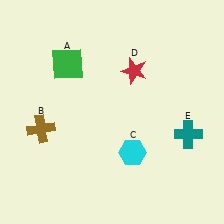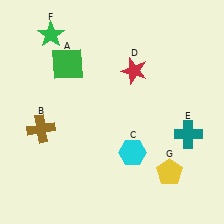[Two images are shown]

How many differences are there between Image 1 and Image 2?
There are 2 differences between the two images.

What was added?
A green star (F), a yellow pentagon (G) were added in Image 2.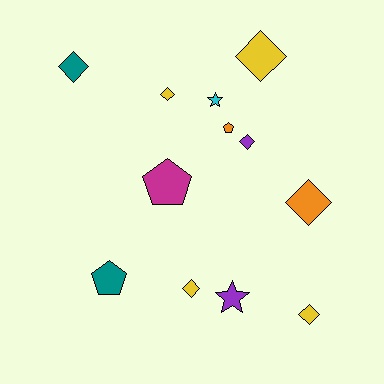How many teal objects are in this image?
There are 2 teal objects.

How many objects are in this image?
There are 12 objects.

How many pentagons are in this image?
There are 3 pentagons.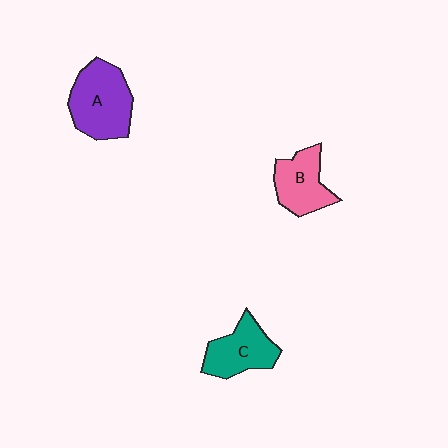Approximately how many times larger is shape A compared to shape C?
Approximately 1.3 times.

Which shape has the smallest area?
Shape B (pink).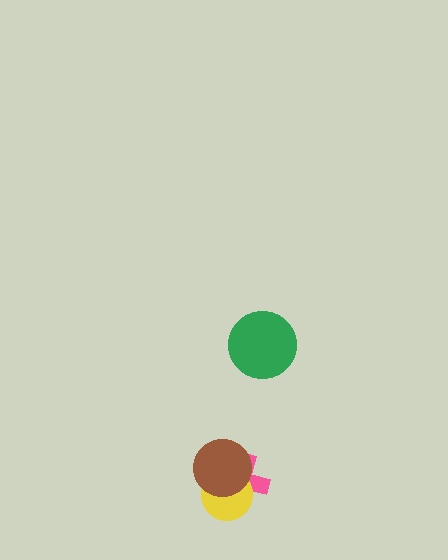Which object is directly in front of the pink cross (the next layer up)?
The yellow circle is directly in front of the pink cross.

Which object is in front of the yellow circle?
The brown circle is in front of the yellow circle.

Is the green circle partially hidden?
No, no other shape covers it.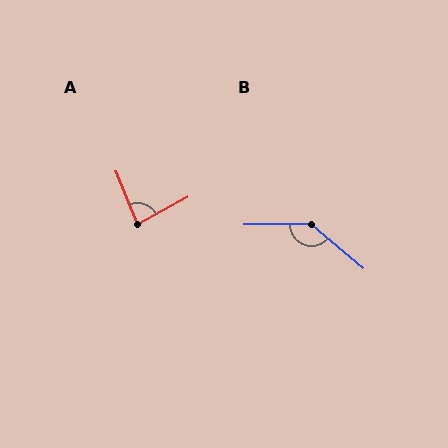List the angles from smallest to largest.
A (83°), B (139°).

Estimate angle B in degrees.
Approximately 139 degrees.